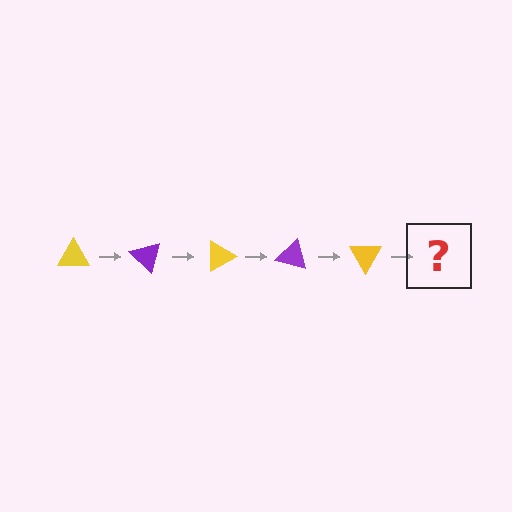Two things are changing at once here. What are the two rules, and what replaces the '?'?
The two rules are that it rotates 45 degrees each step and the color cycles through yellow and purple. The '?' should be a purple triangle, rotated 225 degrees from the start.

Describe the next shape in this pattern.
It should be a purple triangle, rotated 225 degrees from the start.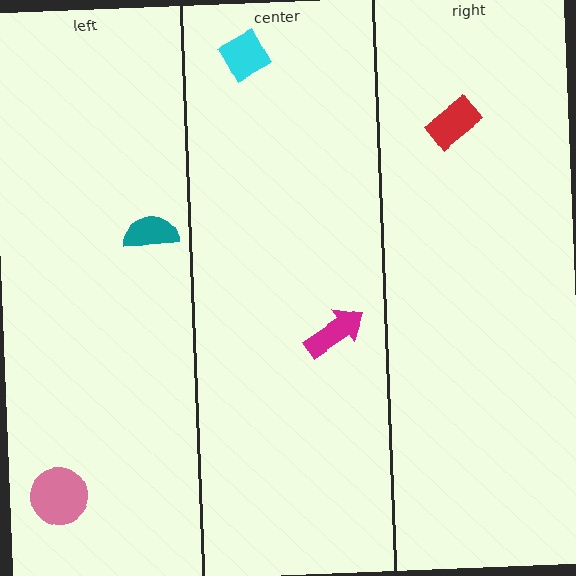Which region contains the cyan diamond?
The center region.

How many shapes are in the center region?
2.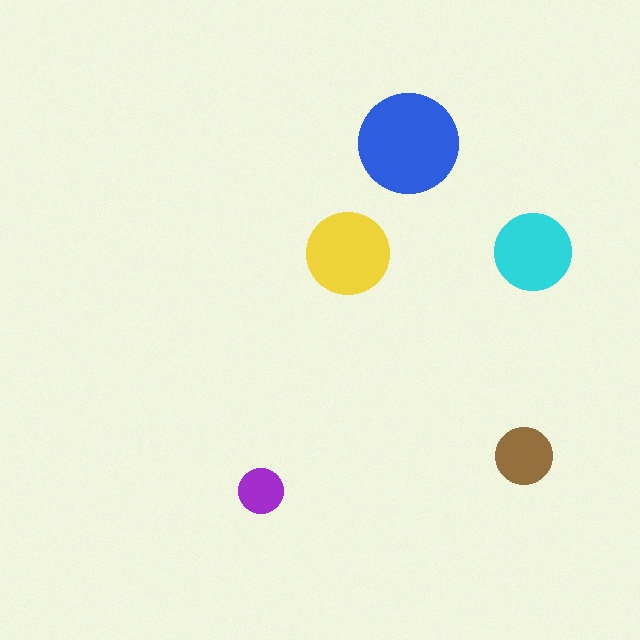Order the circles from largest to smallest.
the blue one, the yellow one, the cyan one, the brown one, the purple one.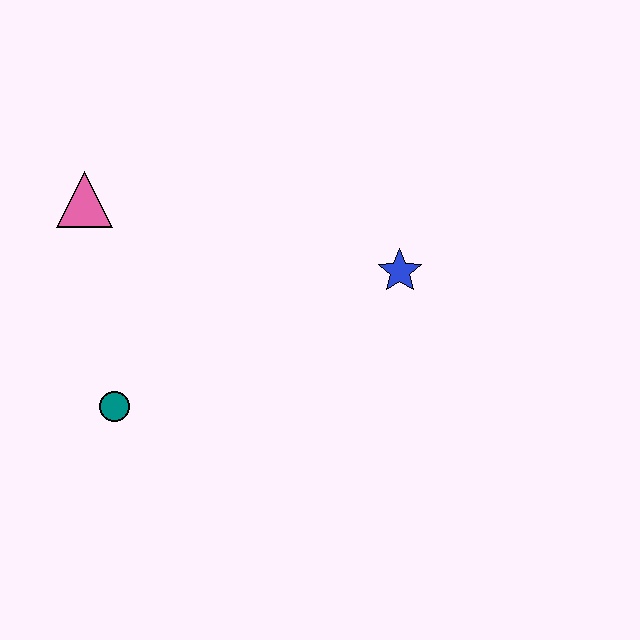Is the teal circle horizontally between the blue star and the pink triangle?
Yes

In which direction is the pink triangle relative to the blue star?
The pink triangle is to the left of the blue star.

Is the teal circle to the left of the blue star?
Yes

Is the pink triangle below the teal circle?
No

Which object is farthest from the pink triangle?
The blue star is farthest from the pink triangle.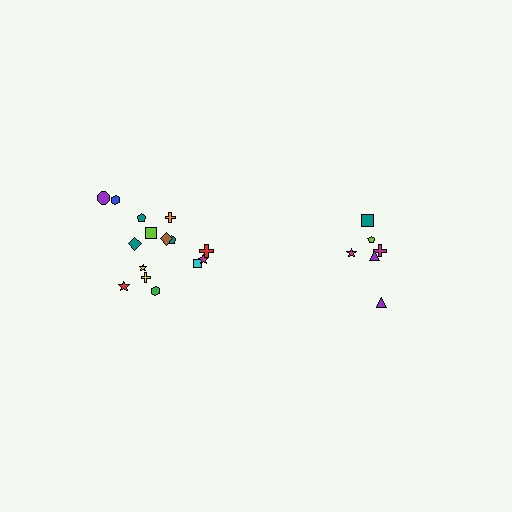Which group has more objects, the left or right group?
The left group.